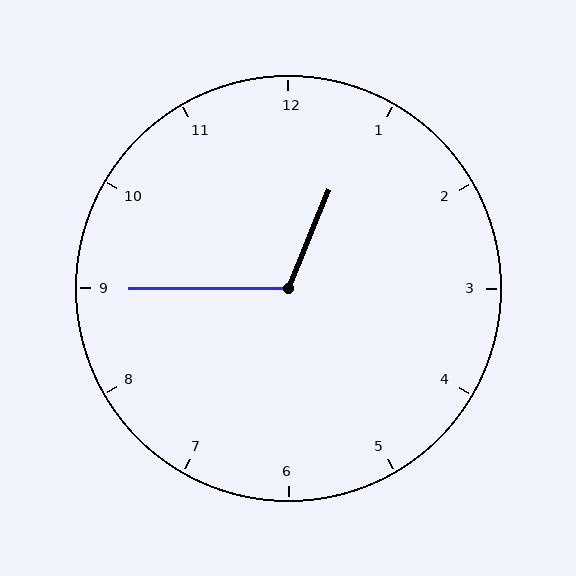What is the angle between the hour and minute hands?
Approximately 112 degrees.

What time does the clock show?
12:45.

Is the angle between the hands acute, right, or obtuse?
It is obtuse.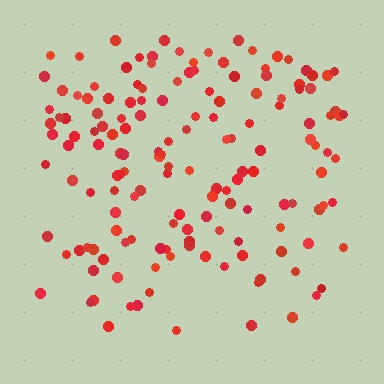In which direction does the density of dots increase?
From bottom to top, with the top side densest.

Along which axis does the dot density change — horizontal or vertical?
Vertical.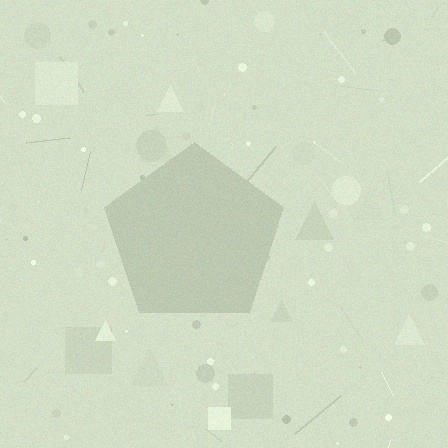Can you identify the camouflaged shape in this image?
The camouflaged shape is a pentagon.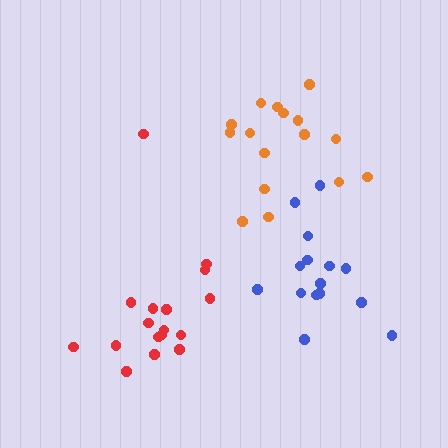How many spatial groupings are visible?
There are 3 spatial groupings.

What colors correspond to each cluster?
The clusters are colored: blue, red, orange.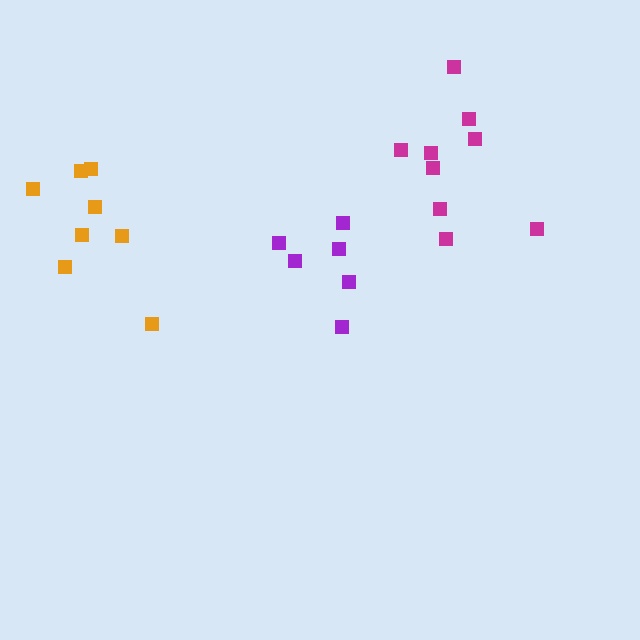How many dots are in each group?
Group 1: 6 dots, Group 2: 8 dots, Group 3: 9 dots (23 total).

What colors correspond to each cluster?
The clusters are colored: purple, orange, magenta.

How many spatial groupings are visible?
There are 3 spatial groupings.